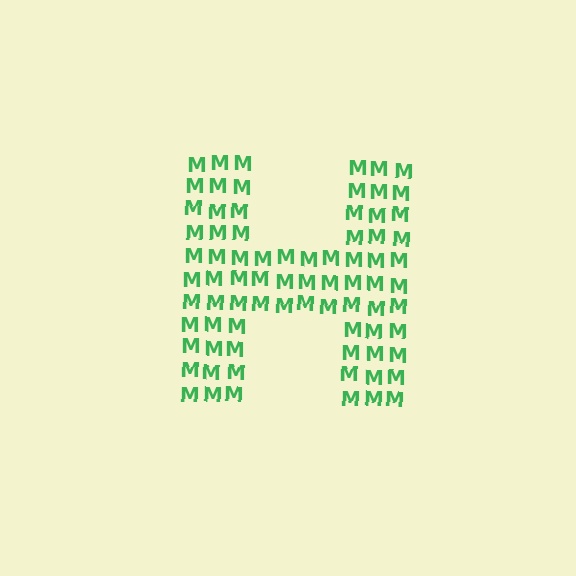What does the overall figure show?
The overall figure shows the letter H.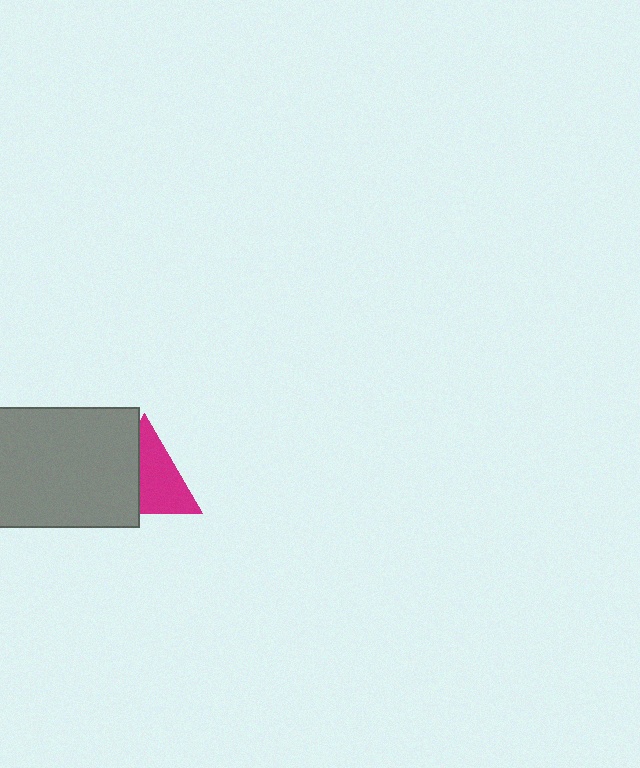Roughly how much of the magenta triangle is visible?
About half of it is visible (roughly 58%).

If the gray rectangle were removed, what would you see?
You would see the complete magenta triangle.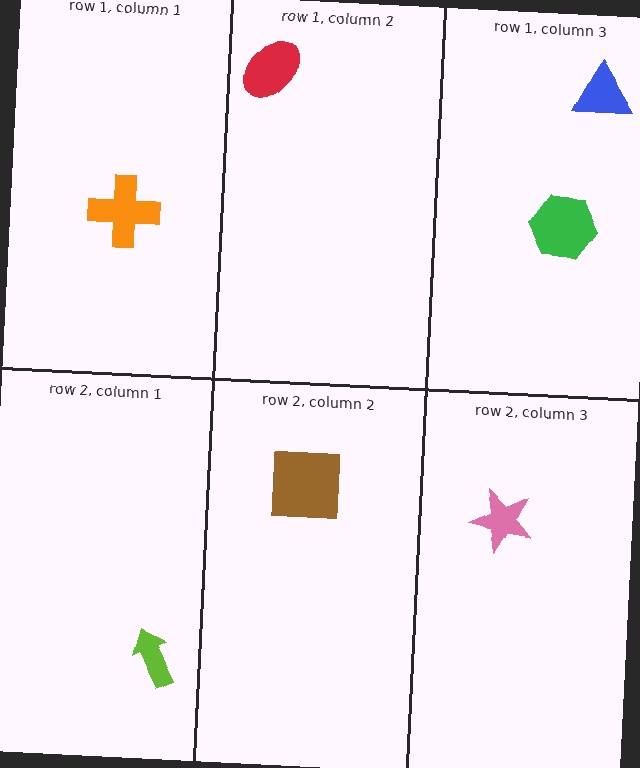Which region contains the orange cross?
The row 1, column 1 region.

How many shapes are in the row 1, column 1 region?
1.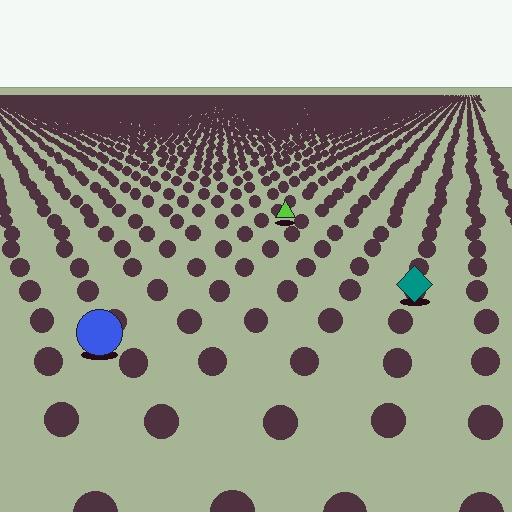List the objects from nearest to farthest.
From nearest to farthest: the blue circle, the teal diamond, the lime triangle.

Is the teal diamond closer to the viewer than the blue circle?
No. The blue circle is closer — you can tell from the texture gradient: the ground texture is coarser near it.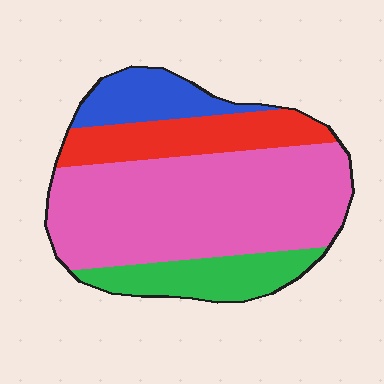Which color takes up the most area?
Pink, at roughly 55%.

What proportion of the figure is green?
Green takes up about one sixth (1/6) of the figure.